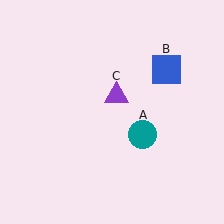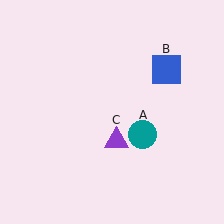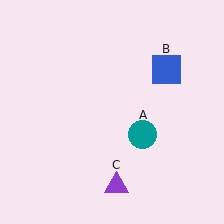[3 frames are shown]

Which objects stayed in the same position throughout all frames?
Teal circle (object A) and blue square (object B) remained stationary.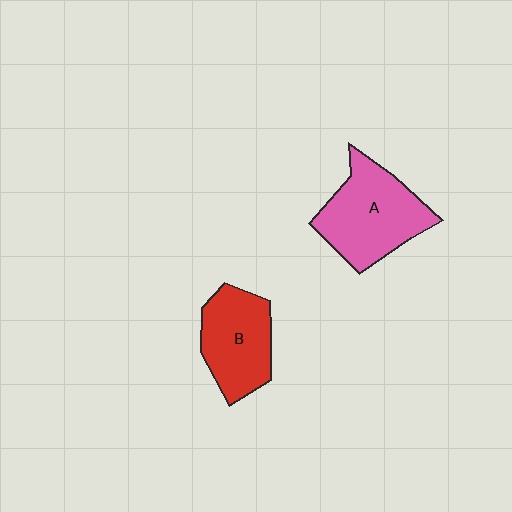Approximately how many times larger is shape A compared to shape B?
Approximately 1.2 times.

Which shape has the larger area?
Shape A (pink).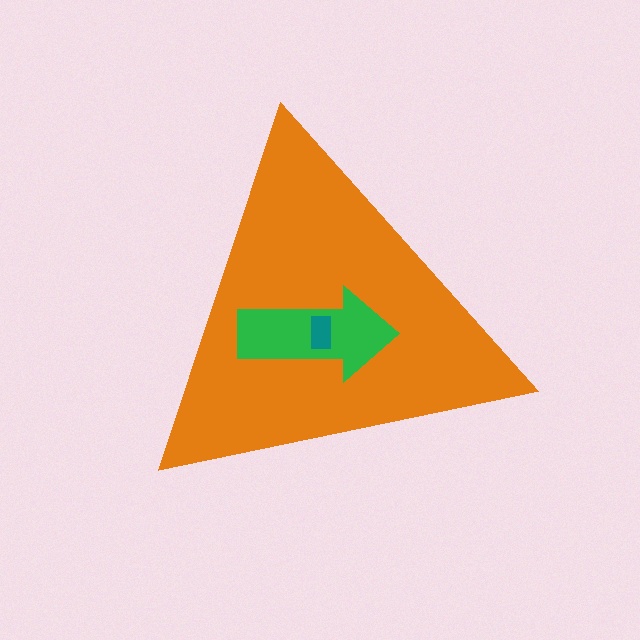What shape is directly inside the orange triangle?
The green arrow.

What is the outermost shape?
The orange triangle.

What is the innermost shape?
The teal rectangle.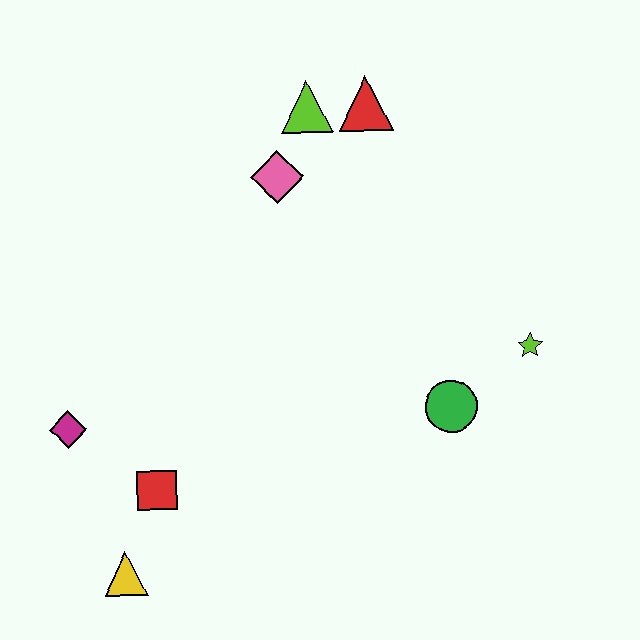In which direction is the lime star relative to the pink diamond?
The lime star is to the right of the pink diamond.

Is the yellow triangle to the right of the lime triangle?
No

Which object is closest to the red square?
The yellow triangle is closest to the red square.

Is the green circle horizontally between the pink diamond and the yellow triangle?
No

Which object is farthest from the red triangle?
The yellow triangle is farthest from the red triangle.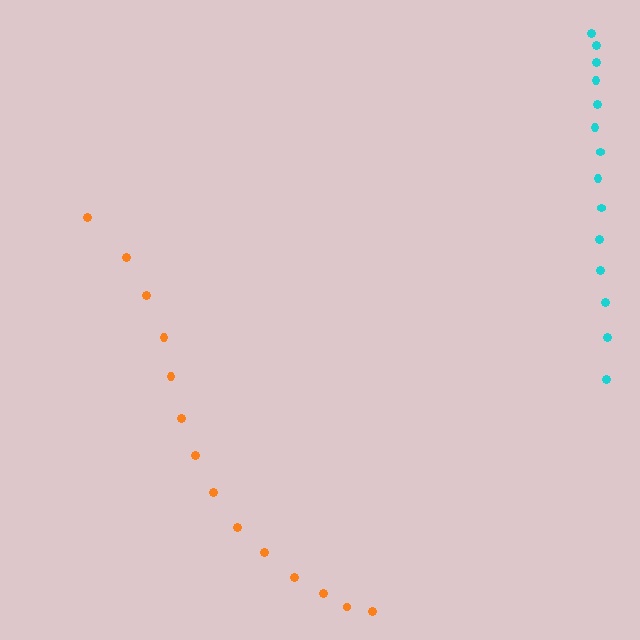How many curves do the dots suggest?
There are 2 distinct paths.